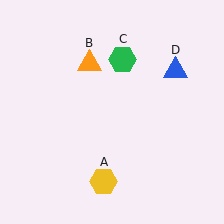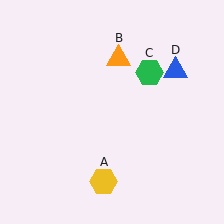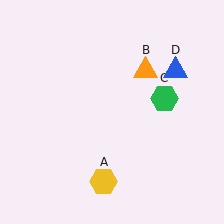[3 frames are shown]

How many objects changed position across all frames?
2 objects changed position: orange triangle (object B), green hexagon (object C).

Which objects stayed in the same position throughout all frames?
Yellow hexagon (object A) and blue triangle (object D) remained stationary.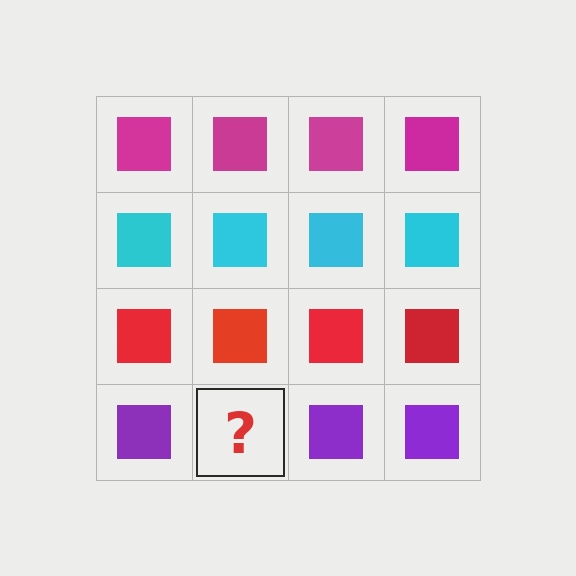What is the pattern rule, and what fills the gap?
The rule is that each row has a consistent color. The gap should be filled with a purple square.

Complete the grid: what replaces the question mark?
The question mark should be replaced with a purple square.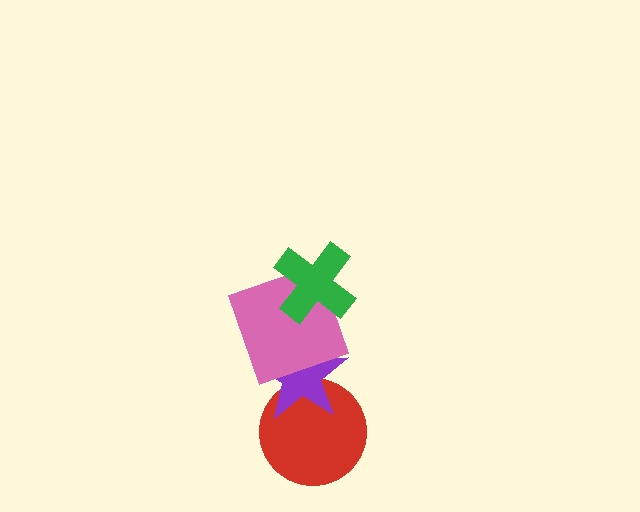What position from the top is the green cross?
The green cross is 1st from the top.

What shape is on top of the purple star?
The pink square is on top of the purple star.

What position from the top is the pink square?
The pink square is 2nd from the top.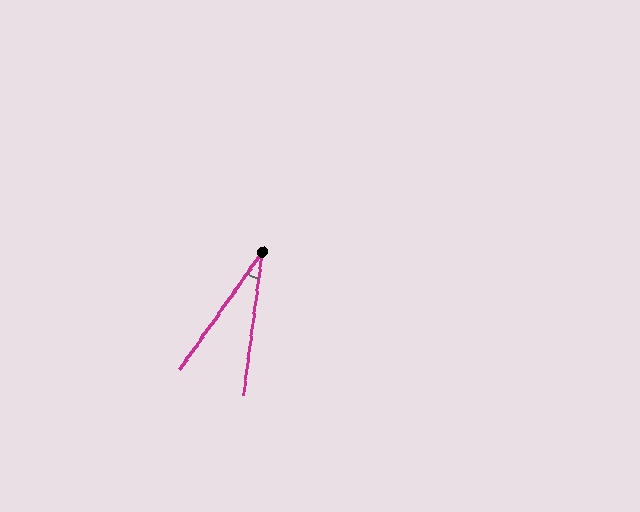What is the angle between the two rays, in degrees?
Approximately 28 degrees.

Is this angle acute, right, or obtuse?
It is acute.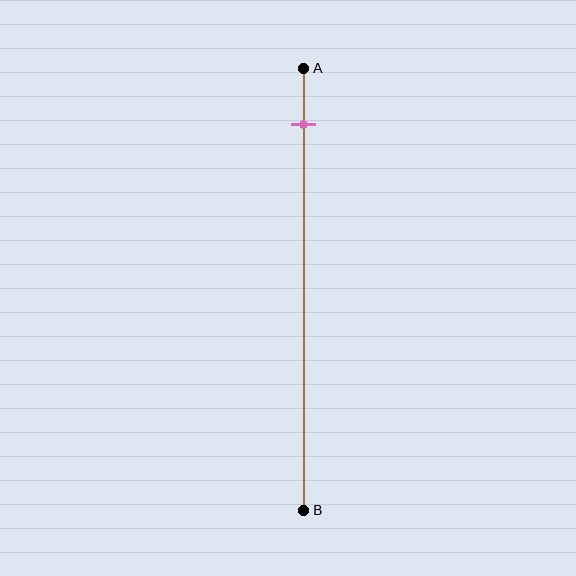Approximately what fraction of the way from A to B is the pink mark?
The pink mark is approximately 15% of the way from A to B.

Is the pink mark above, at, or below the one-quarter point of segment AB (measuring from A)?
The pink mark is above the one-quarter point of segment AB.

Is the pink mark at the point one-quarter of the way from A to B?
No, the mark is at about 15% from A, not at the 25% one-quarter point.